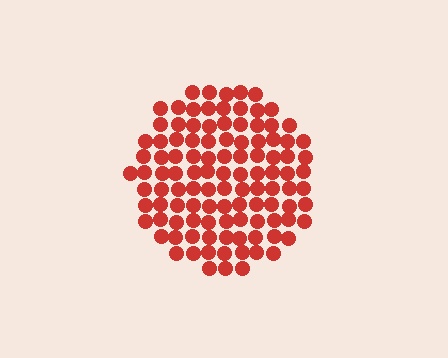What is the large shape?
The large shape is a circle.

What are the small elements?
The small elements are circles.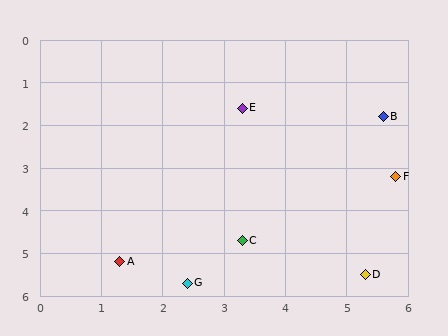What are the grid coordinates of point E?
Point E is at approximately (3.3, 1.6).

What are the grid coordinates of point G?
Point G is at approximately (2.4, 5.7).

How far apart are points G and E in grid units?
Points G and E are about 4.2 grid units apart.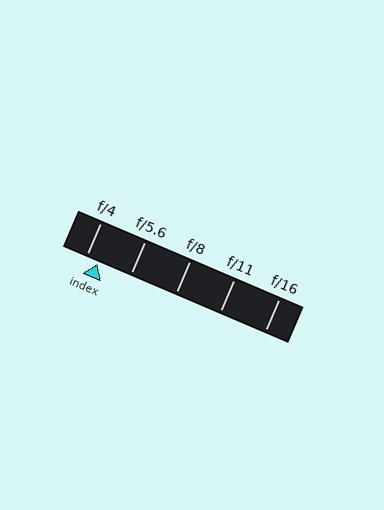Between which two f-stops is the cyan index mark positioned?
The index mark is between f/4 and f/5.6.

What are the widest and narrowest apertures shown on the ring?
The widest aperture shown is f/4 and the narrowest is f/16.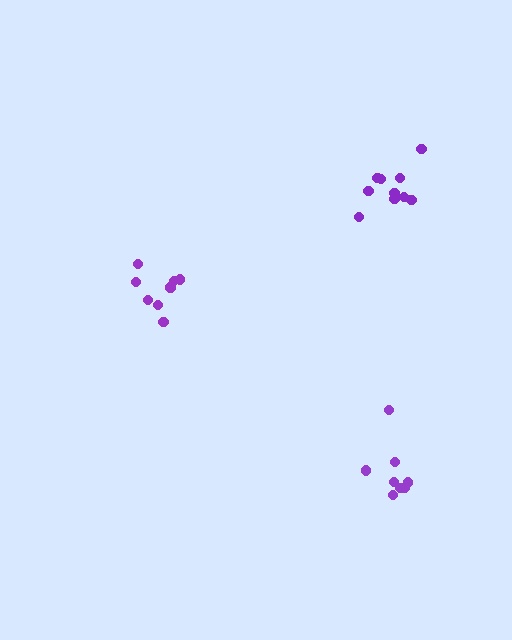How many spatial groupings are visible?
There are 3 spatial groupings.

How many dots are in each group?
Group 1: 8 dots, Group 2: 8 dots, Group 3: 10 dots (26 total).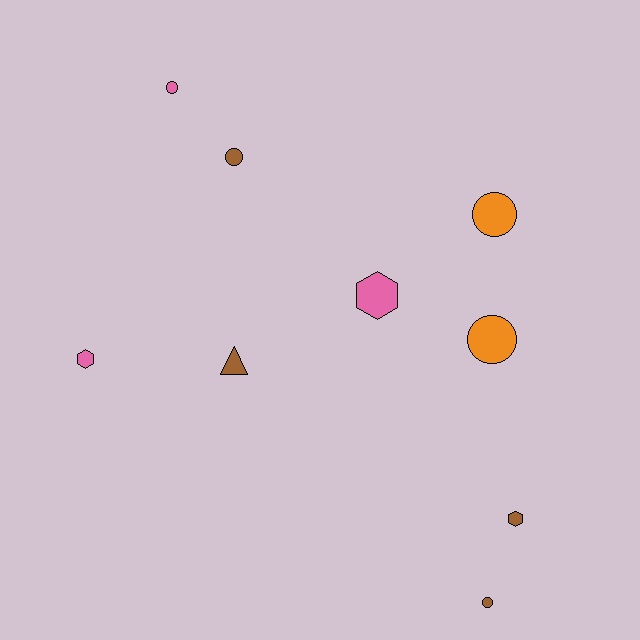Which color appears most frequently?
Brown, with 4 objects.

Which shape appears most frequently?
Circle, with 5 objects.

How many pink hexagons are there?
There are 2 pink hexagons.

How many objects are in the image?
There are 9 objects.